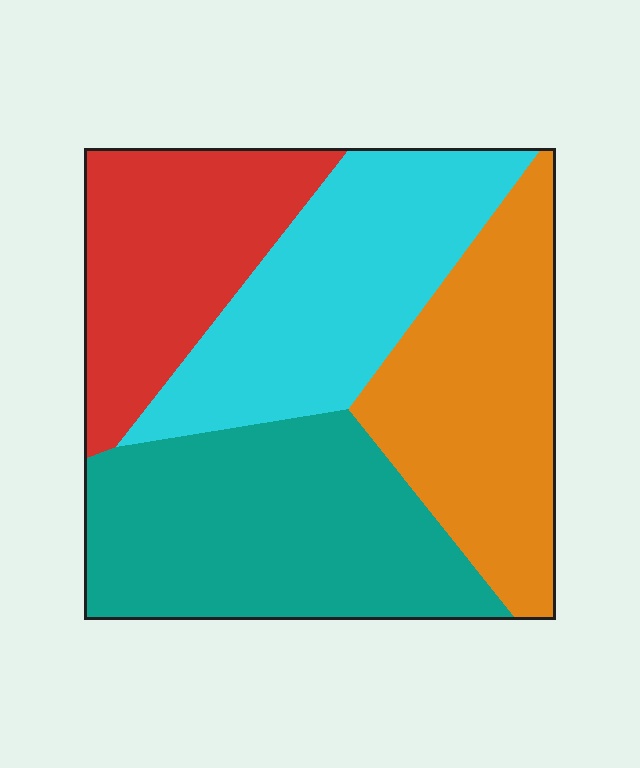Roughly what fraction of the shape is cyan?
Cyan takes up about one quarter (1/4) of the shape.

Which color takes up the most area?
Teal, at roughly 30%.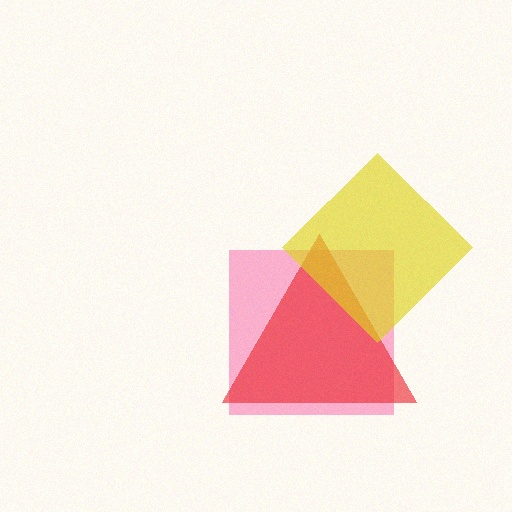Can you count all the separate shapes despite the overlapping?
Yes, there are 3 separate shapes.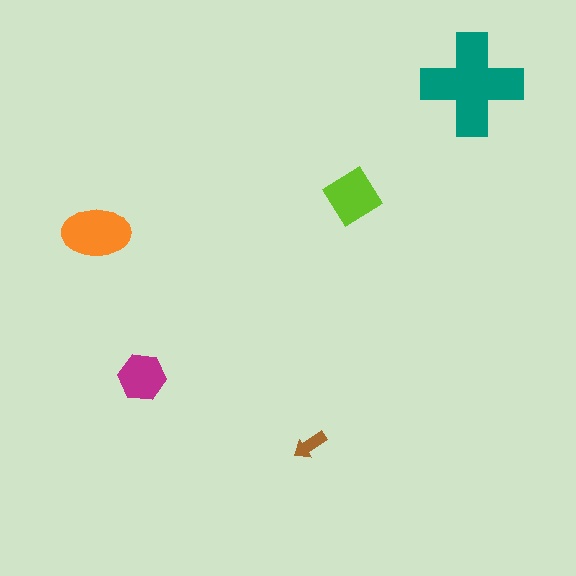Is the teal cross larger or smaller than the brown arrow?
Larger.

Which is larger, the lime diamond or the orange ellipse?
The orange ellipse.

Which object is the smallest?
The brown arrow.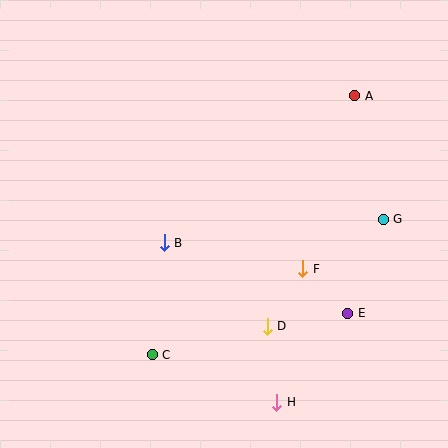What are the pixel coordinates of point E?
Point E is at (348, 313).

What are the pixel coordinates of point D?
Point D is at (267, 326).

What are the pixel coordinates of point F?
Point F is at (303, 269).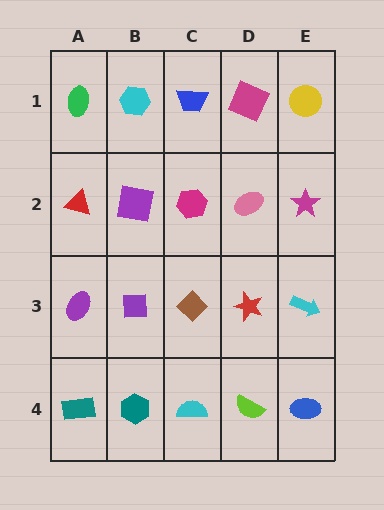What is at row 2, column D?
A pink ellipse.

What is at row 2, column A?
A red triangle.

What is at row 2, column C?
A magenta hexagon.